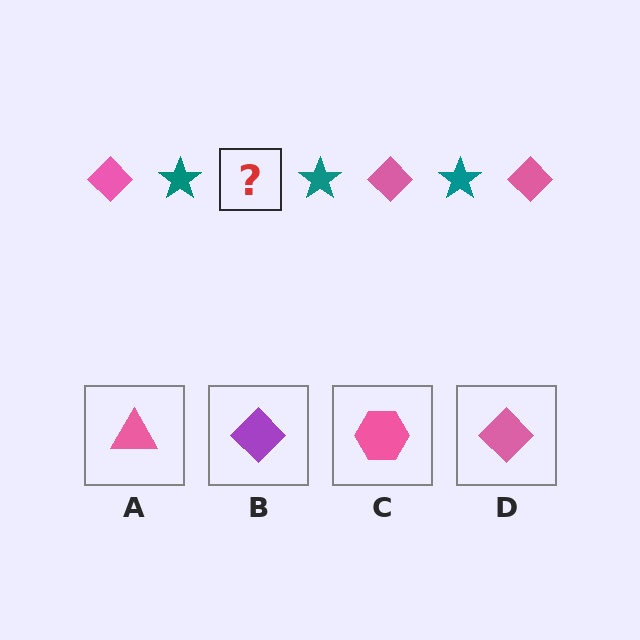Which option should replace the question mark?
Option D.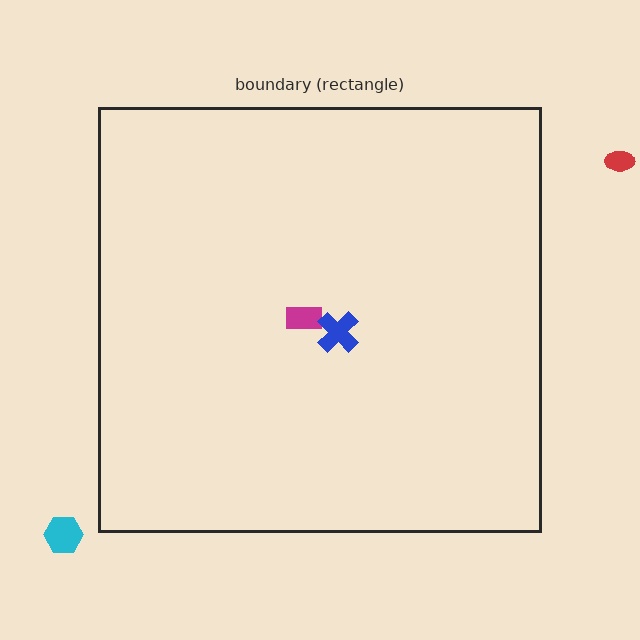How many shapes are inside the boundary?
2 inside, 2 outside.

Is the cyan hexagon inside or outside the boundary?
Outside.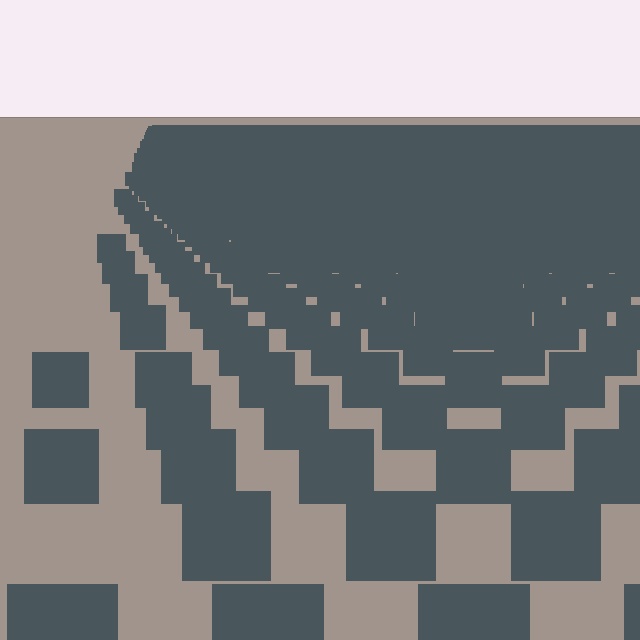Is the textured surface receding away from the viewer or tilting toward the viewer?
The surface is receding away from the viewer. Texture elements get smaller and denser toward the top.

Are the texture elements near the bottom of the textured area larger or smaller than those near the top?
Larger. Near the bottom, elements are closer to the viewer and appear at a bigger on-screen size.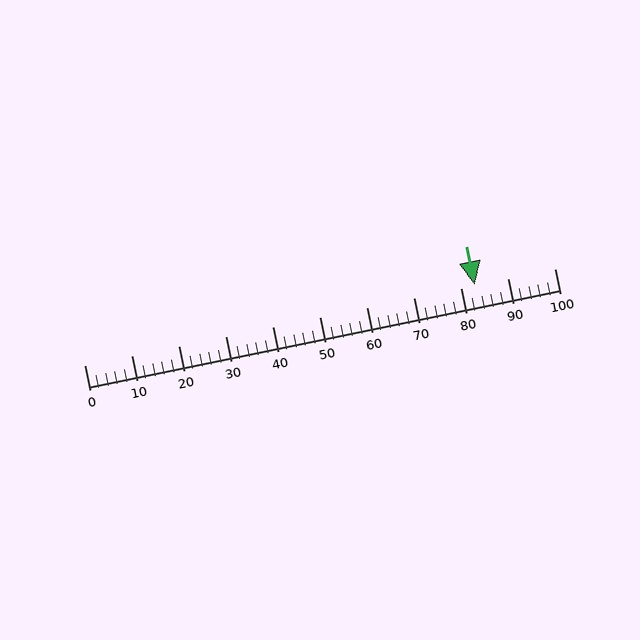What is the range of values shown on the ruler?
The ruler shows values from 0 to 100.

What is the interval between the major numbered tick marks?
The major tick marks are spaced 10 units apart.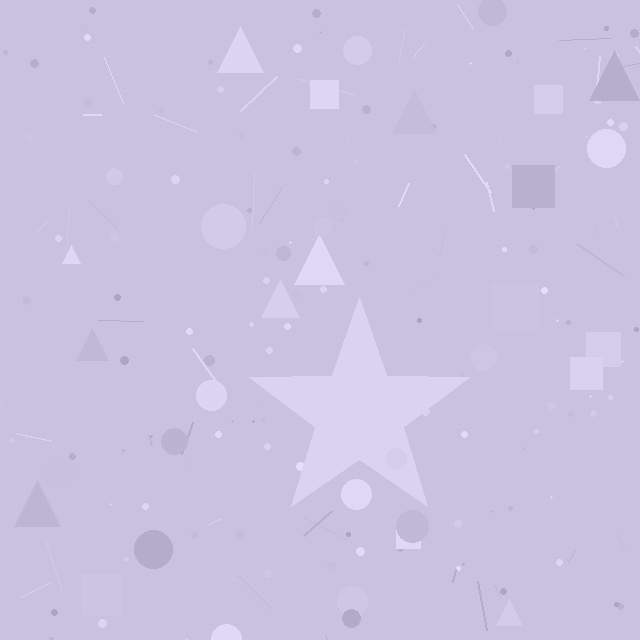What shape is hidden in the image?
A star is hidden in the image.